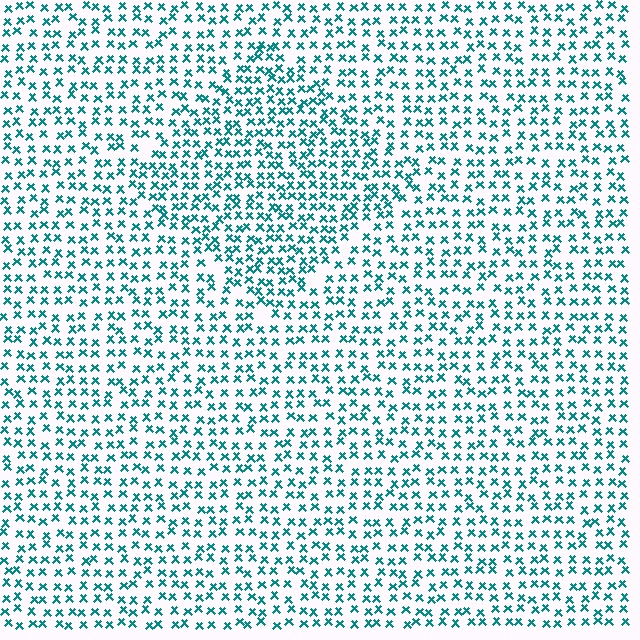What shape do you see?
I see a diamond.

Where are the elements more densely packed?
The elements are more densely packed inside the diamond boundary.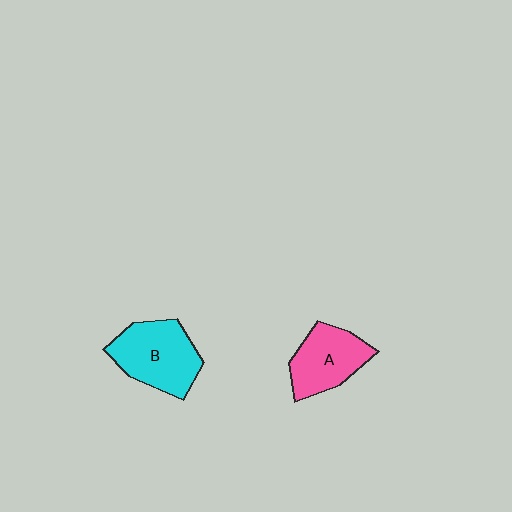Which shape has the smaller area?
Shape A (pink).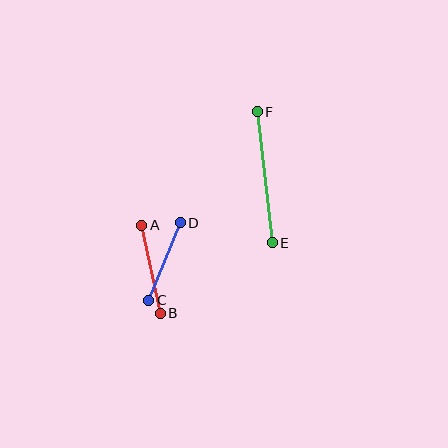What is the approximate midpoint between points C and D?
The midpoint is at approximately (165, 262) pixels.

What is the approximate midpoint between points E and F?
The midpoint is at approximately (265, 177) pixels.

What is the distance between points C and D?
The distance is approximately 83 pixels.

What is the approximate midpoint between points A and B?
The midpoint is at approximately (151, 269) pixels.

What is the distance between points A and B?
The distance is approximately 90 pixels.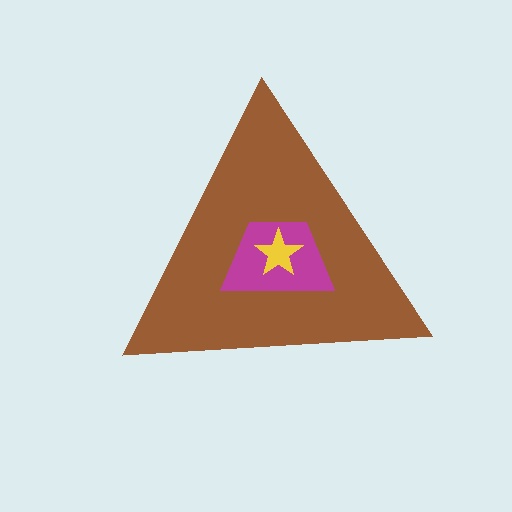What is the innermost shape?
The yellow star.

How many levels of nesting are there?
3.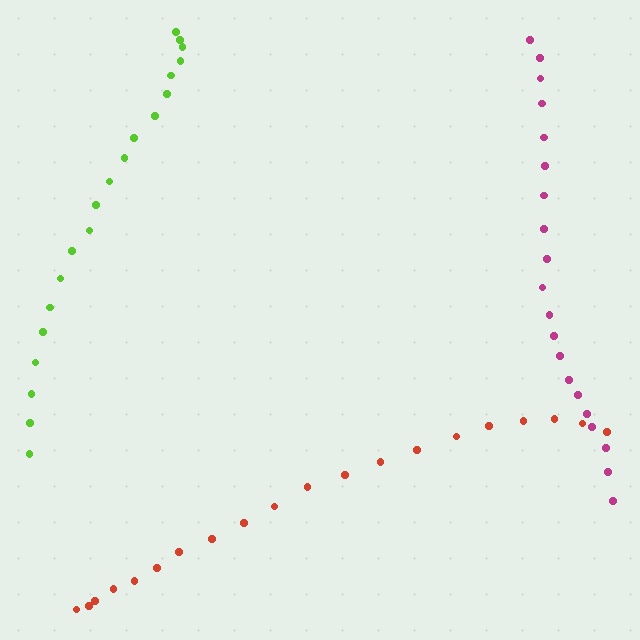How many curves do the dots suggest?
There are 3 distinct paths.